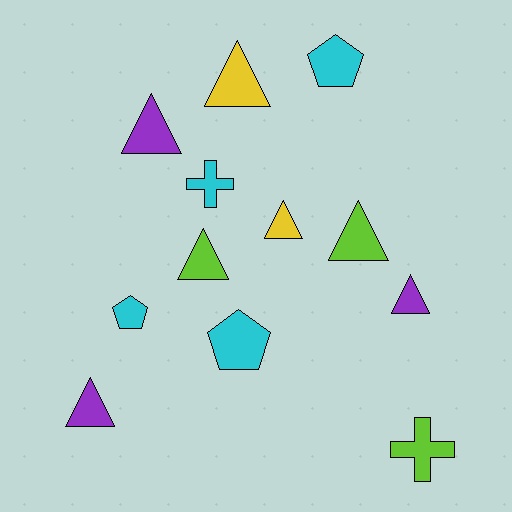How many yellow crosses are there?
There are no yellow crosses.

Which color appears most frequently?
Cyan, with 4 objects.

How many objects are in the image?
There are 12 objects.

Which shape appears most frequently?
Triangle, with 7 objects.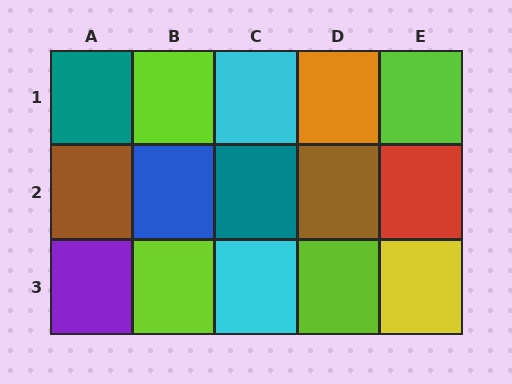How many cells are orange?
1 cell is orange.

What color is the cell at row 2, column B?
Blue.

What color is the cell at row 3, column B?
Lime.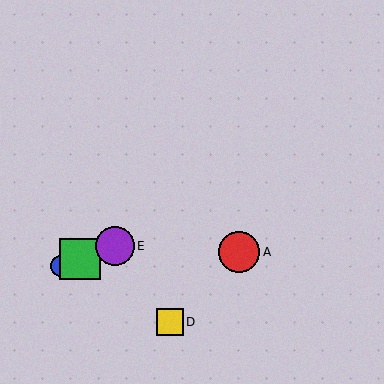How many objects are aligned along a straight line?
3 objects (B, C, E) are aligned along a straight line.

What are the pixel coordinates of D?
Object D is at (170, 322).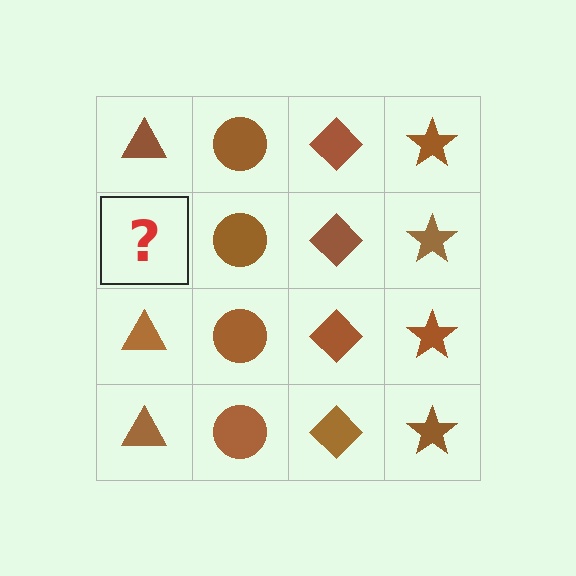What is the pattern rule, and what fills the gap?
The rule is that each column has a consistent shape. The gap should be filled with a brown triangle.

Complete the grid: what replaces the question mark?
The question mark should be replaced with a brown triangle.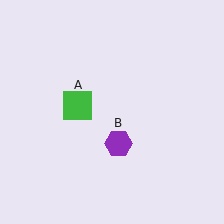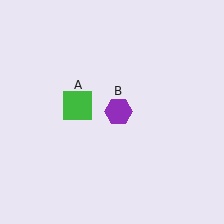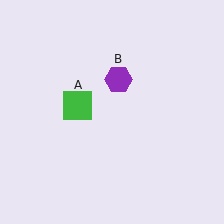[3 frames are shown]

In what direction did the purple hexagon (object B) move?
The purple hexagon (object B) moved up.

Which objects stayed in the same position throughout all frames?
Green square (object A) remained stationary.